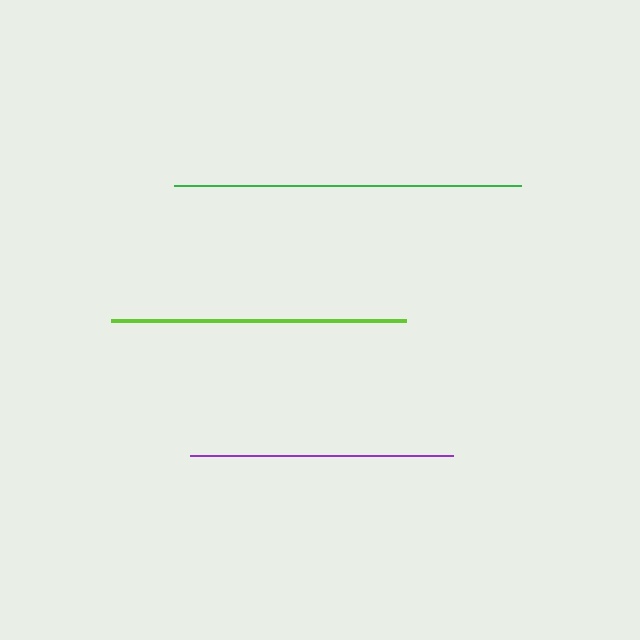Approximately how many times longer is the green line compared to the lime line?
The green line is approximately 1.2 times the length of the lime line.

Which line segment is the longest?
The green line is the longest at approximately 347 pixels.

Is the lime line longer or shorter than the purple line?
The lime line is longer than the purple line.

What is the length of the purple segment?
The purple segment is approximately 264 pixels long.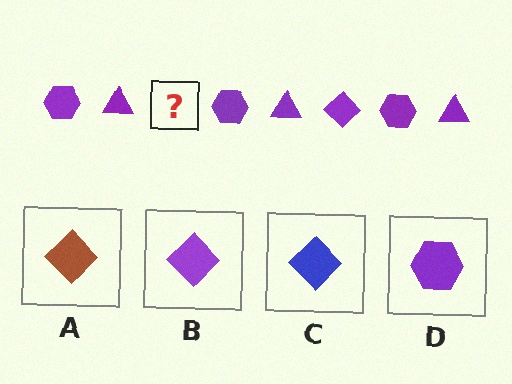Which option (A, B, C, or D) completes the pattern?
B.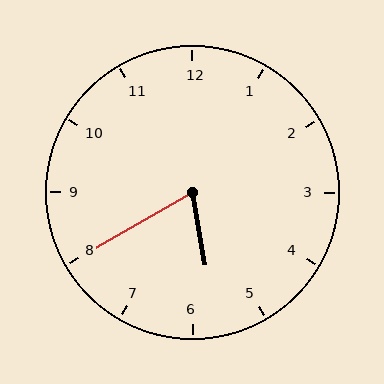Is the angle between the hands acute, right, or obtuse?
It is acute.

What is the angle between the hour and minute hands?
Approximately 70 degrees.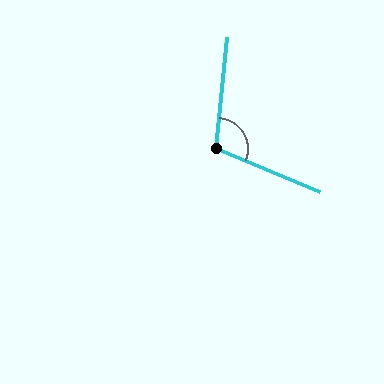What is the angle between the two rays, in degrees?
Approximately 107 degrees.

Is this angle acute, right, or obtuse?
It is obtuse.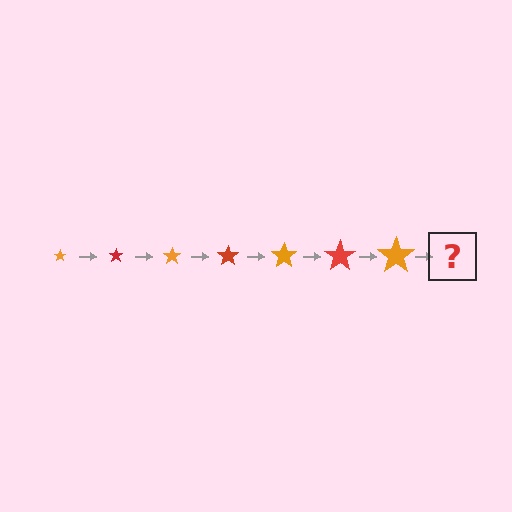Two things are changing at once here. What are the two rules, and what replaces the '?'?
The two rules are that the star grows larger each step and the color cycles through orange and red. The '?' should be a red star, larger than the previous one.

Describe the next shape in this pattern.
It should be a red star, larger than the previous one.